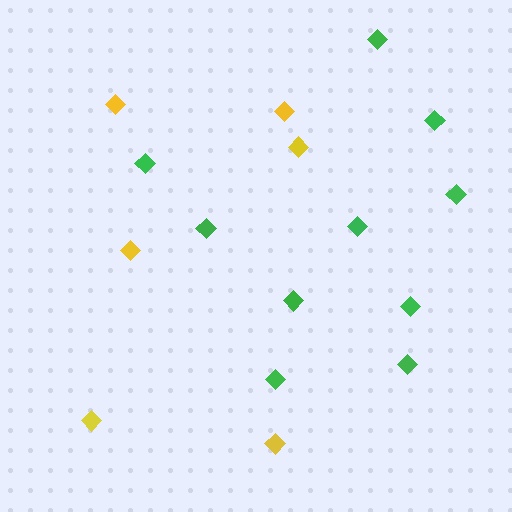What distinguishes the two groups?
There are 2 groups: one group of yellow diamonds (6) and one group of green diamonds (10).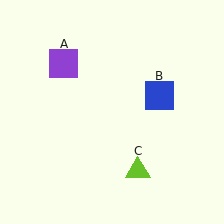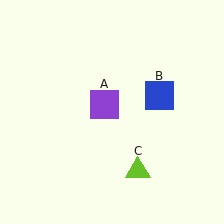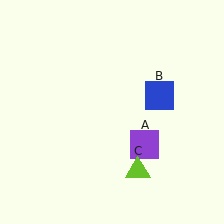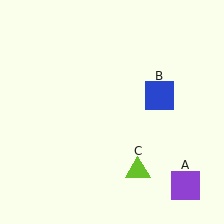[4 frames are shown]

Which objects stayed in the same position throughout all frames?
Blue square (object B) and lime triangle (object C) remained stationary.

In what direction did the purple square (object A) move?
The purple square (object A) moved down and to the right.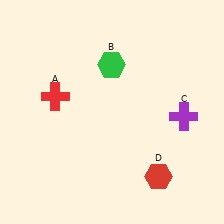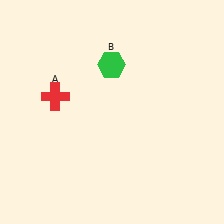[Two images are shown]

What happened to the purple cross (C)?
The purple cross (C) was removed in Image 2. It was in the bottom-right area of Image 1.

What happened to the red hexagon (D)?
The red hexagon (D) was removed in Image 2. It was in the bottom-right area of Image 1.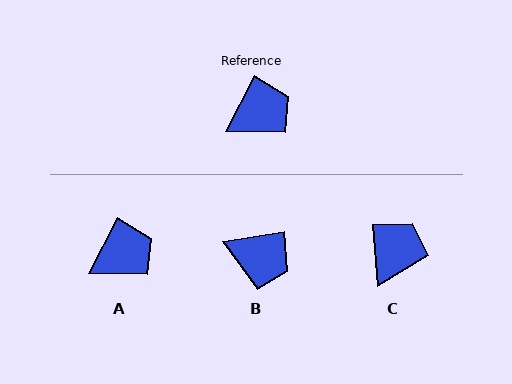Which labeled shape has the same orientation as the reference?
A.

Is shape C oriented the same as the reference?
No, it is off by about 33 degrees.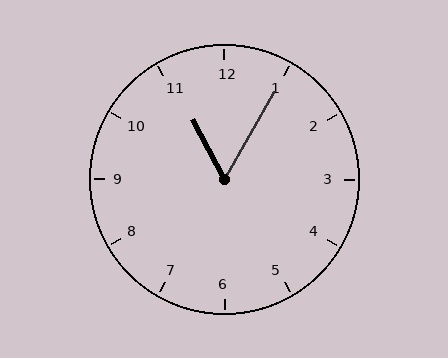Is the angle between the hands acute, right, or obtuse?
It is acute.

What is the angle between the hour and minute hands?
Approximately 58 degrees.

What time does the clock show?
11:05.